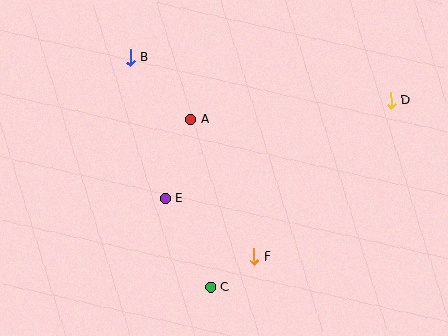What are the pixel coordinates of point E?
Point E is at (165, 199).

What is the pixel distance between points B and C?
The distance between B and C is 243 pixels.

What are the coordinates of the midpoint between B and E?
The midpoint between B and E is at (148, 128).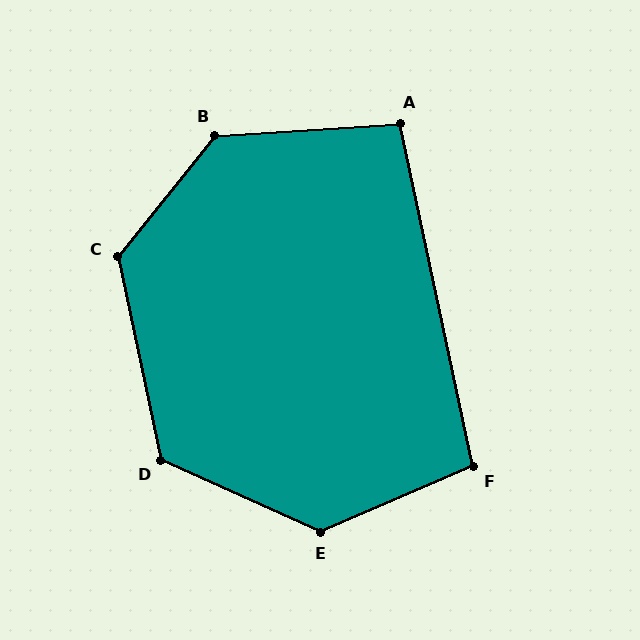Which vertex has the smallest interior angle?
A, at approximately 98 degrees.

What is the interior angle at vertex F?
Approximately 101 degrees (obtuse).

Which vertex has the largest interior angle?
B, at approximately 133 degrees.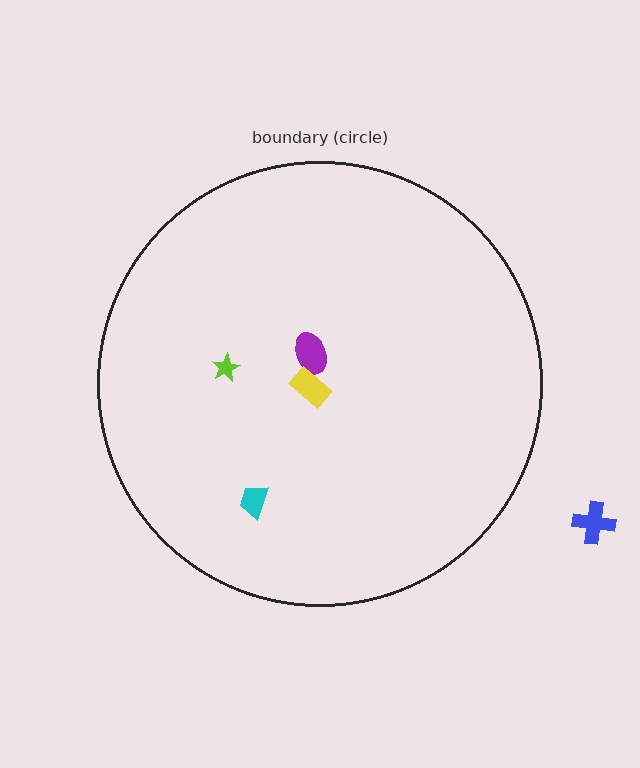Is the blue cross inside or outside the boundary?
Outside.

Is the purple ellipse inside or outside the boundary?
Inside.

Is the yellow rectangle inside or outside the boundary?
Inside.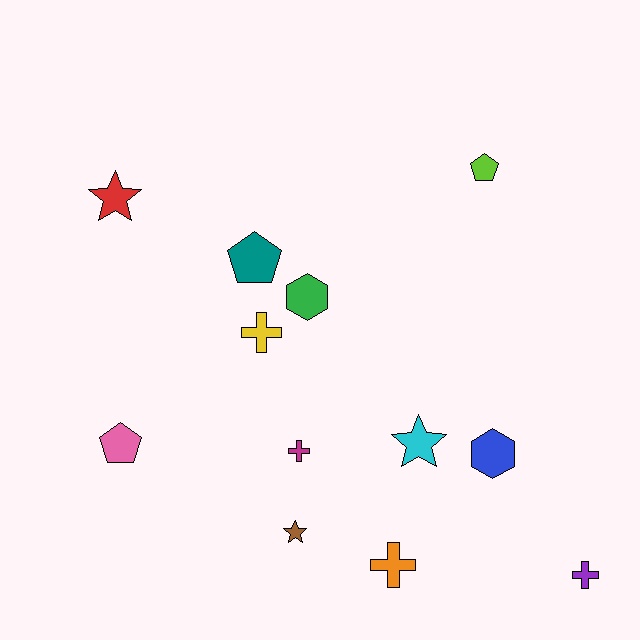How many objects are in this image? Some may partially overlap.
There are 12 objects.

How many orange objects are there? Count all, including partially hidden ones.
There is 1 orange object.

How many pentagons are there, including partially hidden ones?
There are 3 pentagons.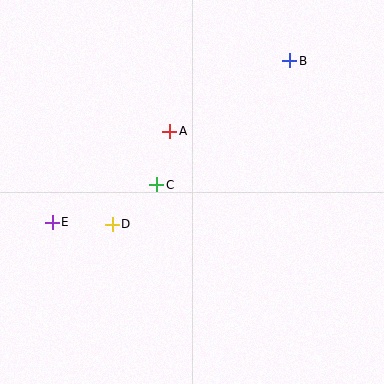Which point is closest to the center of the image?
Point C at (157, 185) is closest to the center.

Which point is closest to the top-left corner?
Point A is closest to the top-left corner.